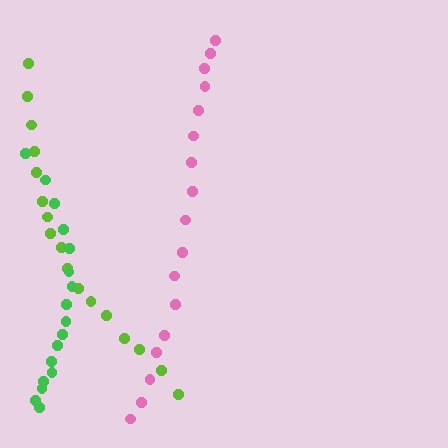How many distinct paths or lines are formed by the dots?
There are 3 distinct paths.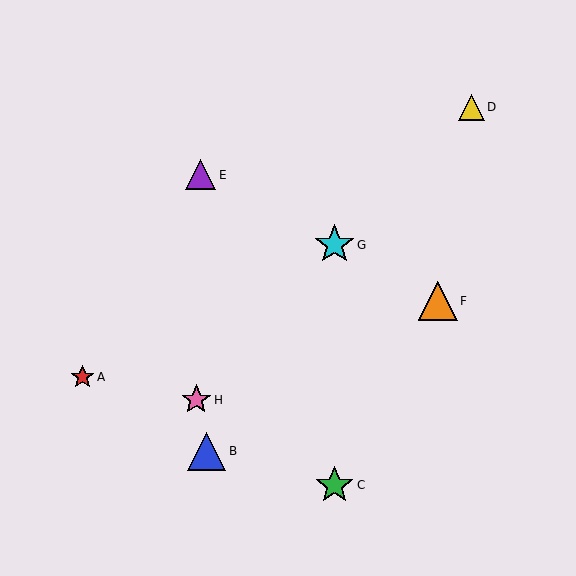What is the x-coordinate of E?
Object E is at x≈201.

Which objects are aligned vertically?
Objects C, G are aligned vertically.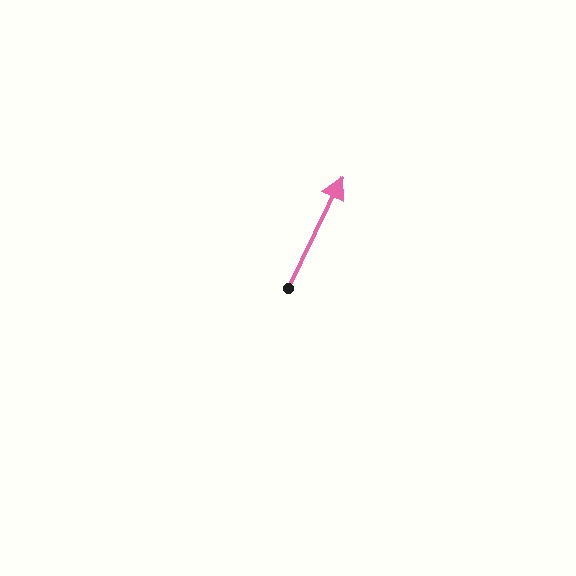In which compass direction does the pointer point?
Northeast.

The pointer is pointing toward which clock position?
Roughly 1 o'clock.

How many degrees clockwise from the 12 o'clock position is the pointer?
Approximately 26 degrees.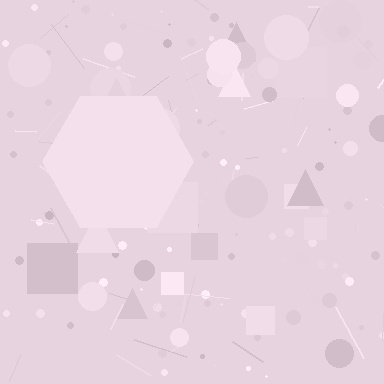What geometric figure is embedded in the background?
A hexagon is embedded in the background.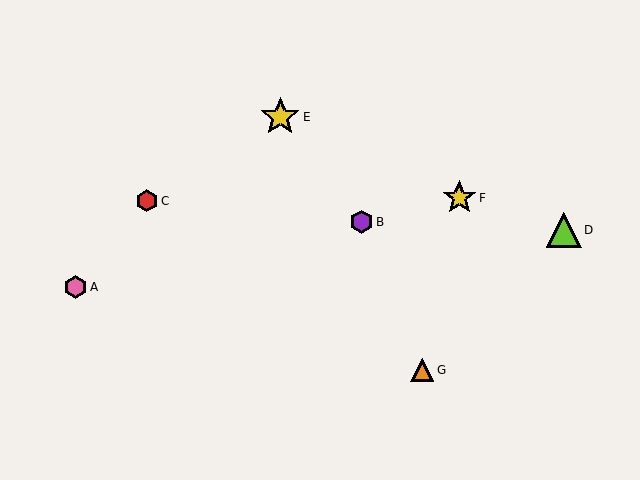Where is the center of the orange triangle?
The center of the orange triangle is at (422, 370).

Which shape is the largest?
The yellow star (labeled E) is the largest.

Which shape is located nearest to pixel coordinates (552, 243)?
The lime triangle (labeled D) at (564, 230) is nearest to that location.